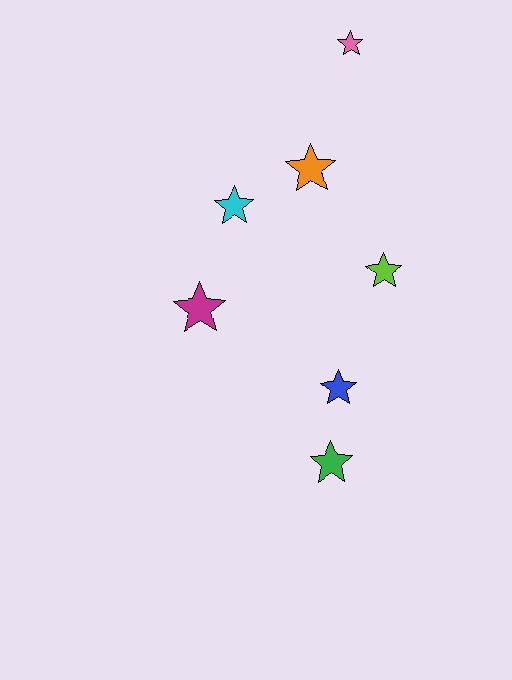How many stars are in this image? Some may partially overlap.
There are 7 stars.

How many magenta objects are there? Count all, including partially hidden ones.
There is 1 magenta object.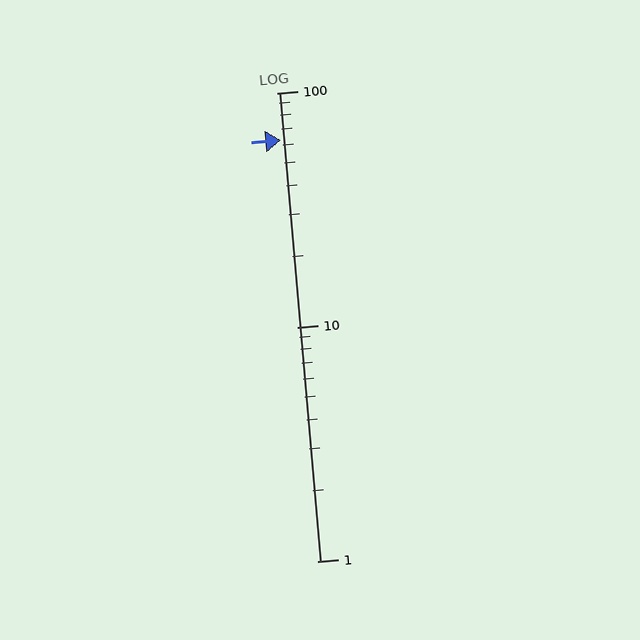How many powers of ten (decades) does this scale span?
The scale spans 2 decades, from 1 to 100.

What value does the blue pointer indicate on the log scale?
The pointer indicates approximately 63.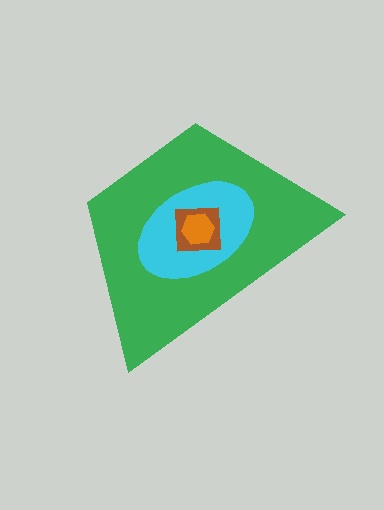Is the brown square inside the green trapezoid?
Yes.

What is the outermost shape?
The green trapezoid.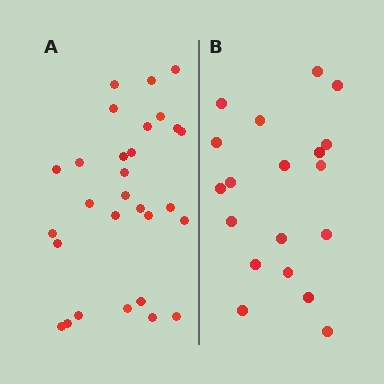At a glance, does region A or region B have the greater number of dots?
Region A (the left region) has more dots.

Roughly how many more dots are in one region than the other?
Region A has roughly 10 or so more dots than region B.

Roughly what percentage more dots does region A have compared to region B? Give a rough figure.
About 55% more.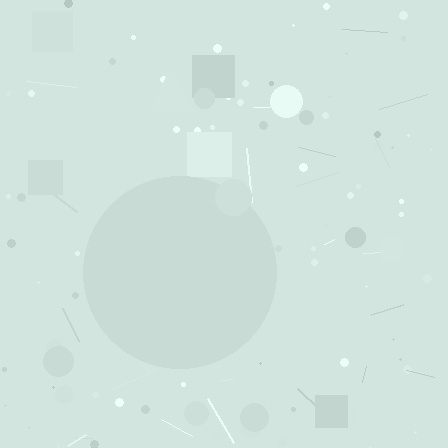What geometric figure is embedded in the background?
A circle is embedded in the background.